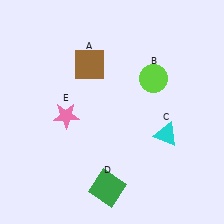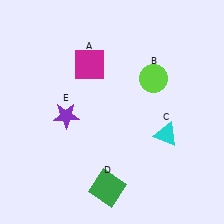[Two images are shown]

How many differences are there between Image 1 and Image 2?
There are 2 differences between the two images.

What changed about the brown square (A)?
In Image 1, A is brown. In Image 2, it changed to magenta.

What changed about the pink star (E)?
In Image 1, E is pink. In Image 2, it changed to purple.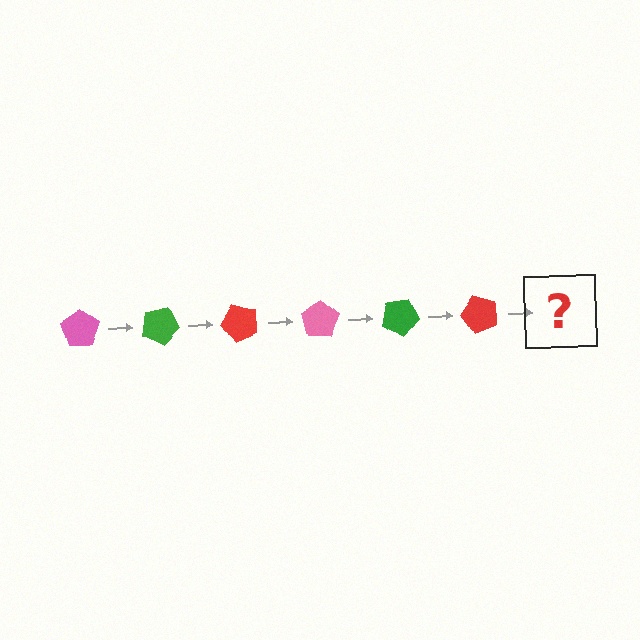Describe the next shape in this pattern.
It should be a pink pentagon, rotated 150 degrees from the start.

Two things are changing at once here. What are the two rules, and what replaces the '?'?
The two rules are that it rotates 25 degrees each step and the color cycles through pink, green, and red. The '?' should be a pink pentagon, rotated 150 degrees from the start.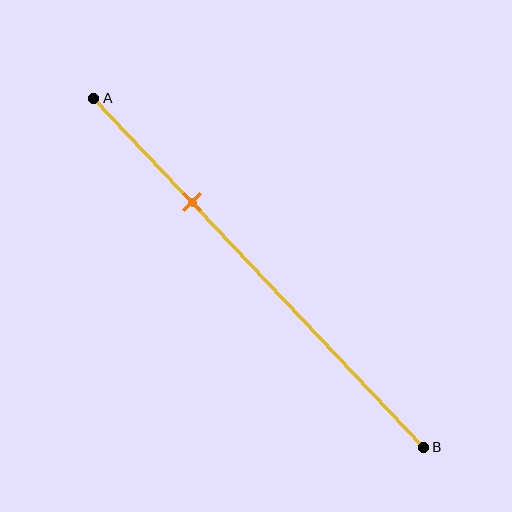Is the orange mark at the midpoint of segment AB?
No, the mark is at about 30% from A, not at the 50% midpoint.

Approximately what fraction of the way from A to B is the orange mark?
The orange mark is approximately 30% of the way from A to B.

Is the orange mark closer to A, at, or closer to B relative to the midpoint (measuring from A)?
The orange mark is closer to point A than the midpoint of segment AB.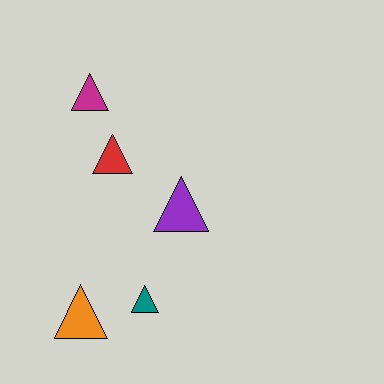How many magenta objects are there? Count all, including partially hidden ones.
There is 1 magenta object.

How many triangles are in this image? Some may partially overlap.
There are 5 triangles.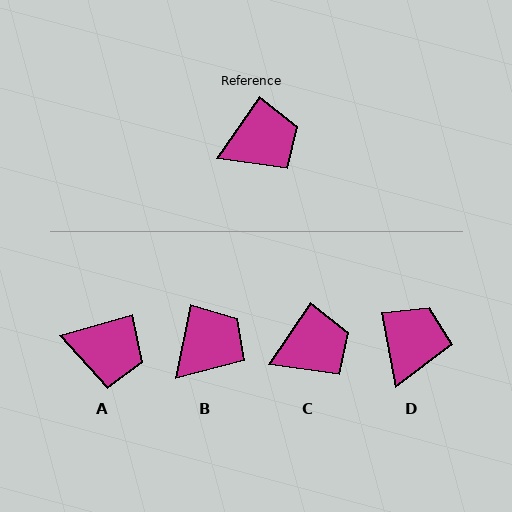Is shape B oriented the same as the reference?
No, it is off by about 22 degrees.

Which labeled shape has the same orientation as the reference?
C.